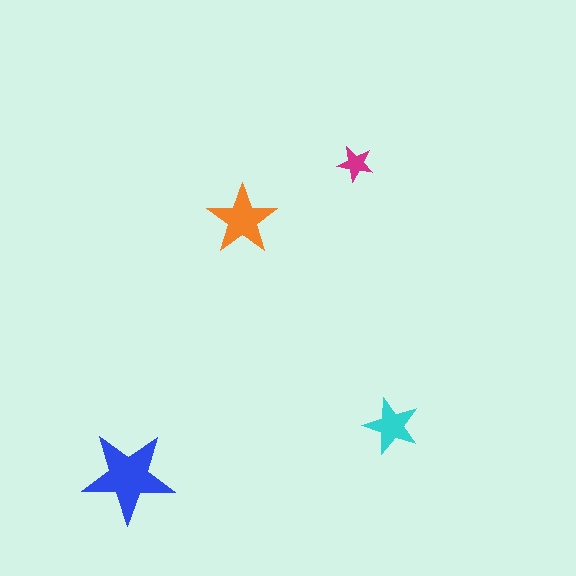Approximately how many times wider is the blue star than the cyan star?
About 1.5 times wider.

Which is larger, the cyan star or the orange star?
The orange one.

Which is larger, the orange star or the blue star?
The blue one.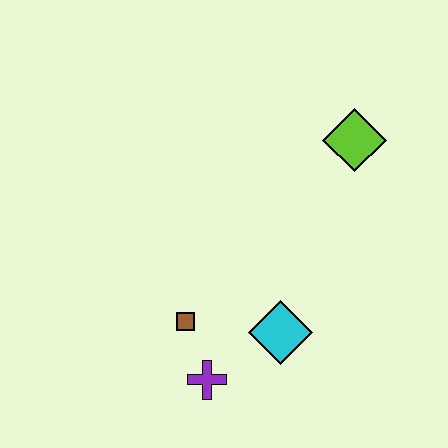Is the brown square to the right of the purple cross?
No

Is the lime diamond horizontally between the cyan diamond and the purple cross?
No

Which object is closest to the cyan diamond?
The purple cross is closest to the cyan diamond.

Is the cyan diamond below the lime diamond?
Yes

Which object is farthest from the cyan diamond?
The lime diamond is farthest from the cyan diamond.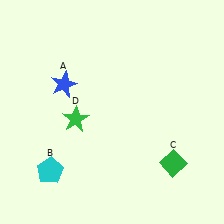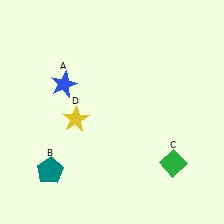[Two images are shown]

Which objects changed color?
B changed from cyan to teal. D changed from green to yellow.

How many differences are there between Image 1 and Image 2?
There are 2 differences between the two images.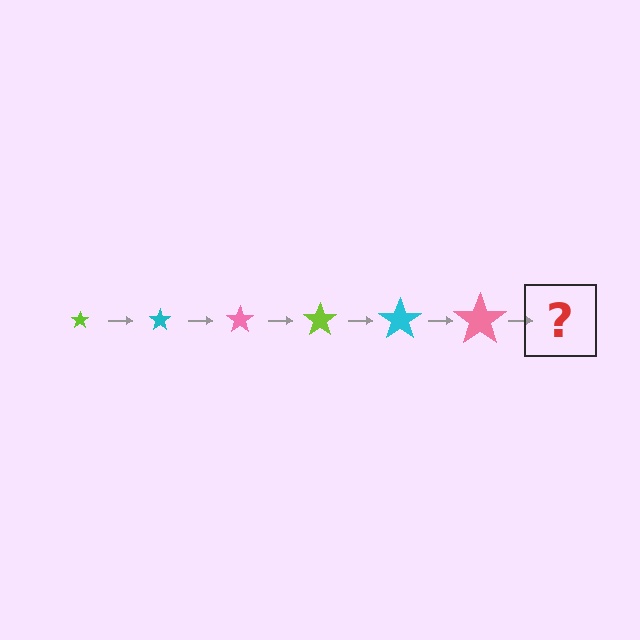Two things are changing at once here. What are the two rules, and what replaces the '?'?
The two rules are that the star grows larger each step and the color cycles through lime, cyan, and pink. The '?' should be a lime star, larger than the previous one.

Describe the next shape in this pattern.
It should be a lime star, larger than the previous one.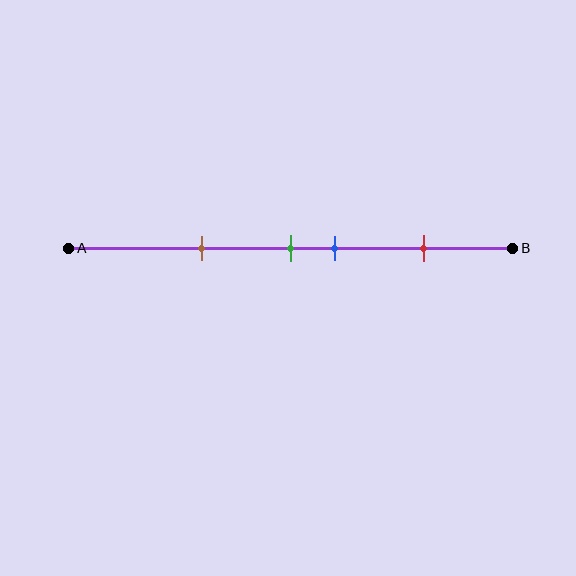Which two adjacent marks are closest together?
The green and blue marks are the closest adjacent pair.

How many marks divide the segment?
There are 4 marks dividing the segment.